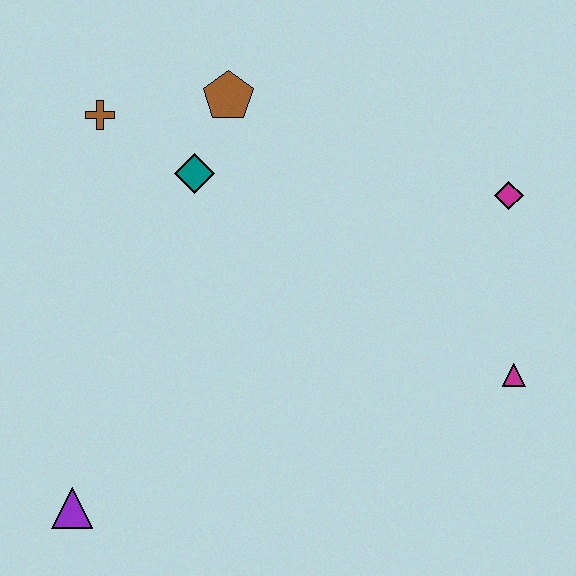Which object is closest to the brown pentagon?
The teal diamond is closest to the brown pentagon.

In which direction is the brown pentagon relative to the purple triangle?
The brown pentagon is above the purple triangle.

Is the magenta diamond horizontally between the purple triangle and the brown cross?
No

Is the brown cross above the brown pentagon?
No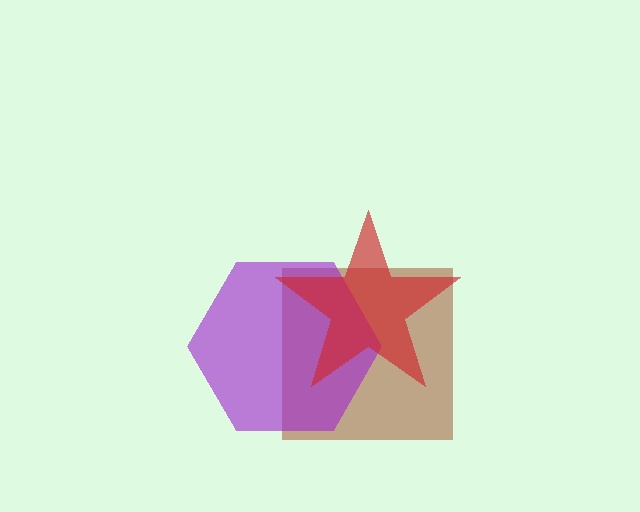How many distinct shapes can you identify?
There are 3 distinct shapes: a brown square, a purple hexagon, a red star.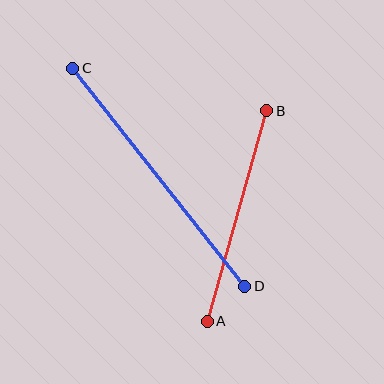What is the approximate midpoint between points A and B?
The midpoint is at approximately (237, 216) pixels.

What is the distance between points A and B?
The distance is approximately 219 pixels.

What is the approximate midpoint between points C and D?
The midpoint is at approximately (159, 177) pixels.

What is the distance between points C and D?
The distance is approximately 278 pixels.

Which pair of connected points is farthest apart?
Points C and D are farthest apart.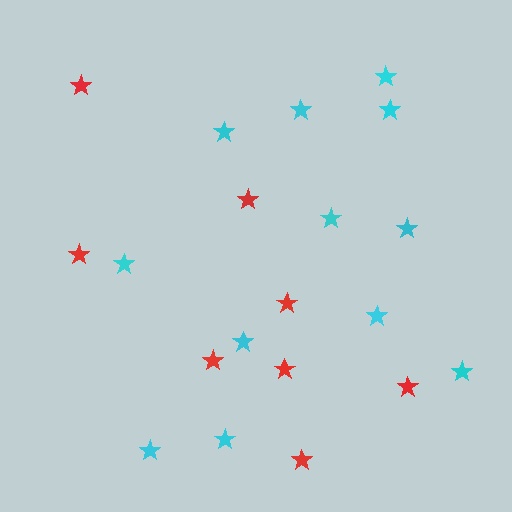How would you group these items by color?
There are 2 groups: one group of cyan stars (12) and one group of red stars (8).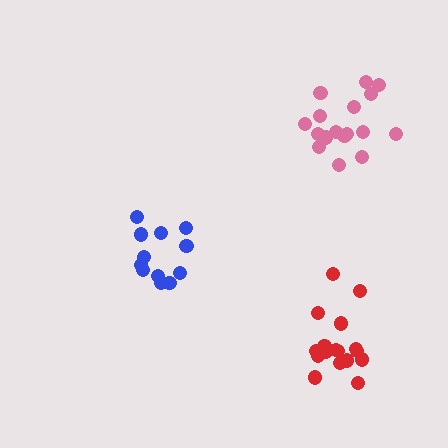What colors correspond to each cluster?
The clusters are colored: blue, pink, red.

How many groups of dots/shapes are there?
There are 3 groups.